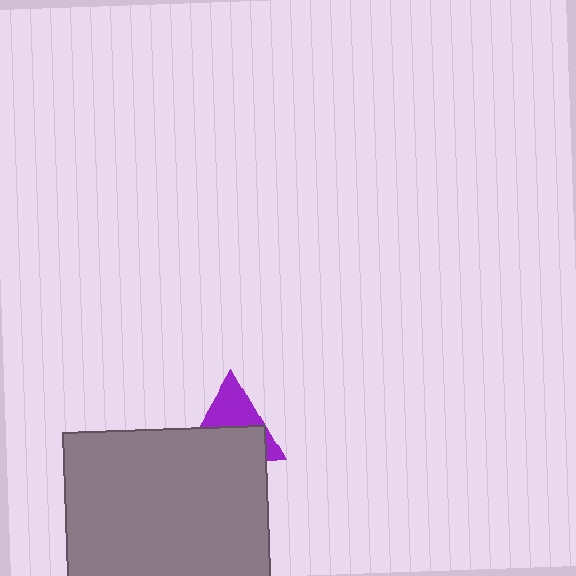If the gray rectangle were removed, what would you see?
You would see the complete purple triangle.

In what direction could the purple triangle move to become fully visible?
The purple triangle could move up. That would shift it out from behind the gray rectangle entirely.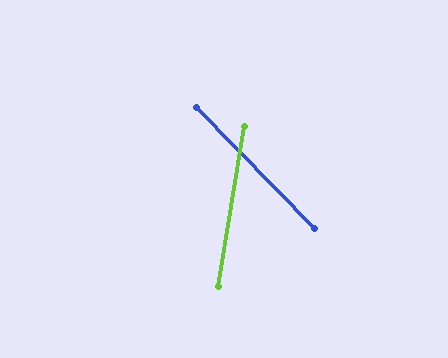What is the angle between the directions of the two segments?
Approximately 53 degrees.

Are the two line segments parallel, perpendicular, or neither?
Neither parallel nor perpendicular — they differ by about 53°.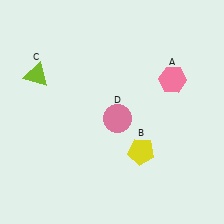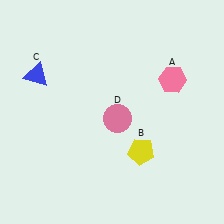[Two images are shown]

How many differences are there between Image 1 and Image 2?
There is 1 difference between the two images.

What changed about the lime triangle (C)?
In Image 1, C is lime. In Image 2, it changed to blue.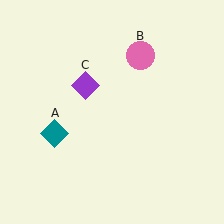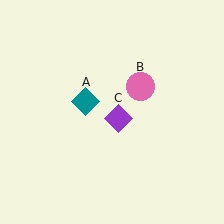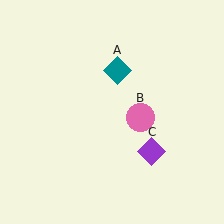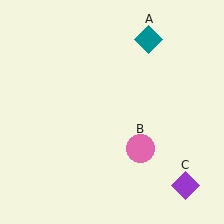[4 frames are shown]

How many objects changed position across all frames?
3 objects changed position: teal diamond (object A), pink circle (object B), purple diamond (object C).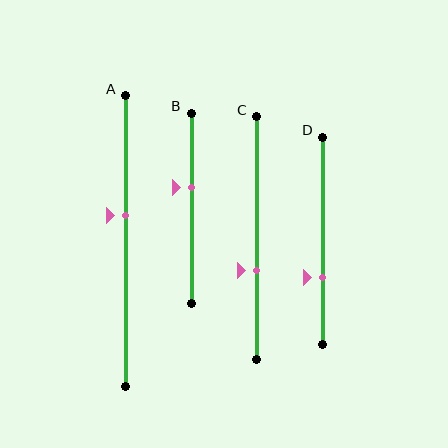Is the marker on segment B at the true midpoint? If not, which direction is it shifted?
No, the marker on segment B is shifted upward by about 11% of the segment length.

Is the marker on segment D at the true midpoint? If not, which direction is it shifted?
No, the marker on segment D is shifted downward by about 18% of the segment length.